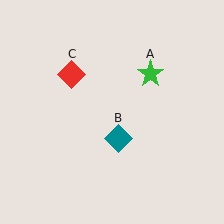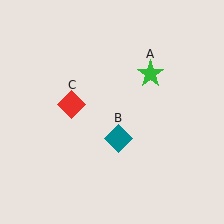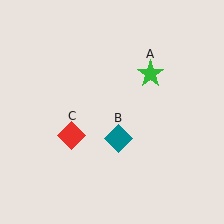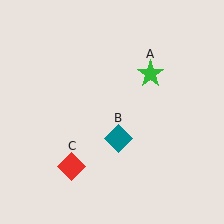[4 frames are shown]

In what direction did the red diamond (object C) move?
The red diamond (object C) moved down.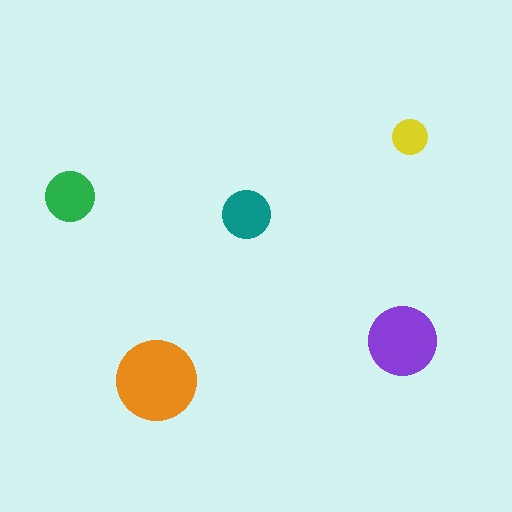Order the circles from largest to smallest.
the orange one, the purple one, the green one, the teal one, the yellow one.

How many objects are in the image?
There are 5 objects in the image.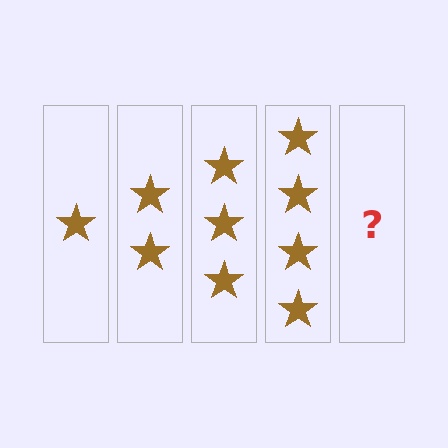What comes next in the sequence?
The next element should be 5 stars.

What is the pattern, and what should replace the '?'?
The pattern is that each step adds one more star. The '?' should be 5 stars.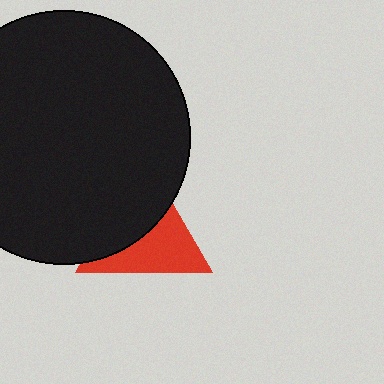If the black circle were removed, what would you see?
You would see the complete red triangle.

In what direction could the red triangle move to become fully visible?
The red triangle could move toward the lower-right. That would shift it out from behind the black circle entirely.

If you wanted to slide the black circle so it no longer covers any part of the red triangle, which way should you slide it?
Slide it toward the upper-left — that is the most direct way to separate the two shapes.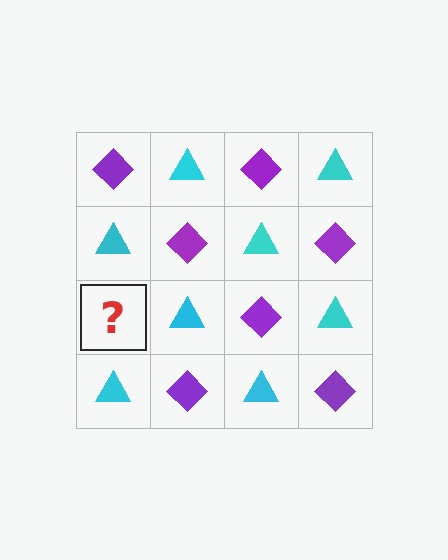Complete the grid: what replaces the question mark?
The question mark should be replaced with a purple diamond.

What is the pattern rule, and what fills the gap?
The rule is that it alternates purple diamond and cyan triangle in a checkerboard pattern. The gap should be filled with a purple diamond.